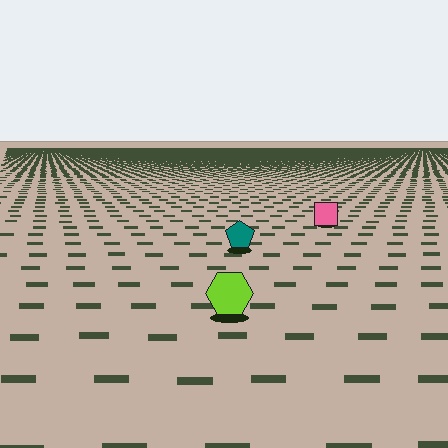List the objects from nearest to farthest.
From nearest to farthest: the lime hexagon, the teal pentagon, the pink square.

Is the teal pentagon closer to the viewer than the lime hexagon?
No. The lime hexagon is closer — you can tell from the texture gradient: the ground texture is coarser near it.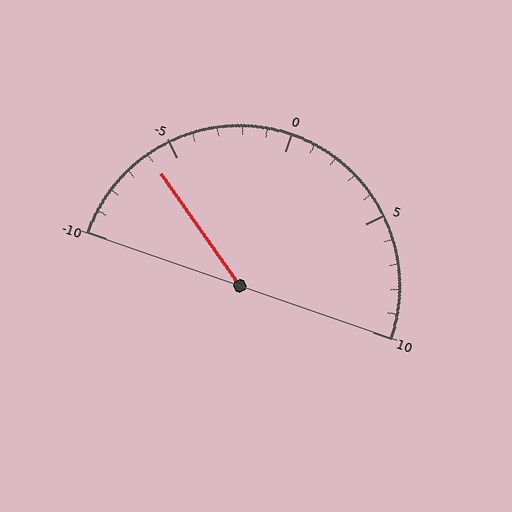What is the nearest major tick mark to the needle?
The nearest major tick mark is -5.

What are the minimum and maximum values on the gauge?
The gauge ranges from -10 to 10.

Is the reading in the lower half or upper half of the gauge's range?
The reading is in the lower half of the range (-10 to 10).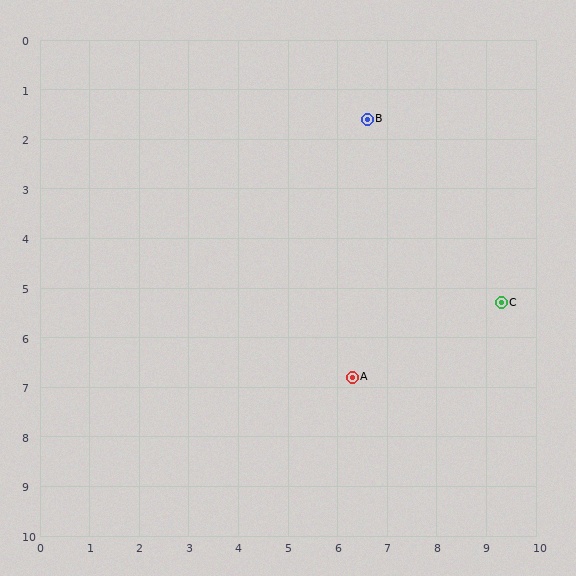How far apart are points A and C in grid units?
Points A and C are about 3.4 grid units apart.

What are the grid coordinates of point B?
Point B is at approximately (6.6, 1.6).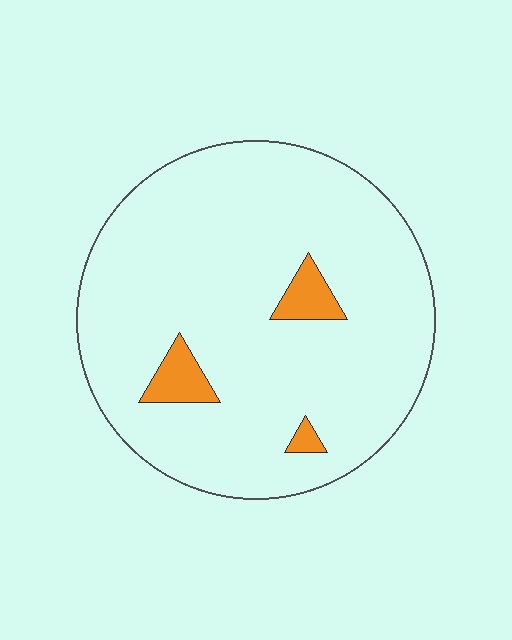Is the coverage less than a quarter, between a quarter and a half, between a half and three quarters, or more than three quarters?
Less than a quarter.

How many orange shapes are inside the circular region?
3.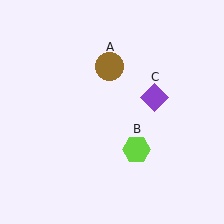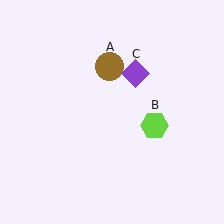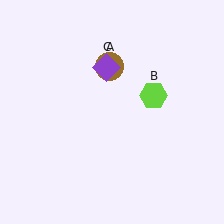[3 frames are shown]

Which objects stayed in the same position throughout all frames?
Brown circle (object A) remained stationary.